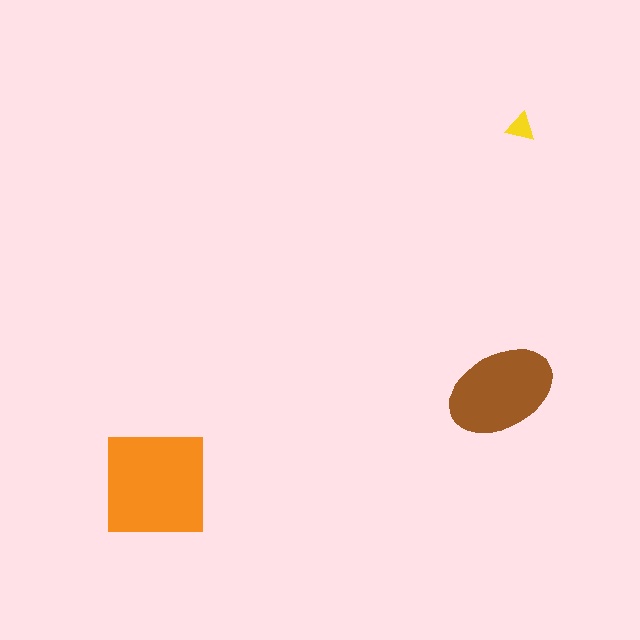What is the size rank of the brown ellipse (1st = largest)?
2nd.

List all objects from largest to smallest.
The orange square, the brown ellipse, the yellow triangle.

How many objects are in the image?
There are 3 objects in the image.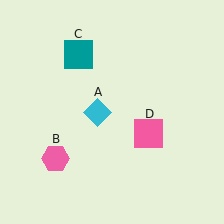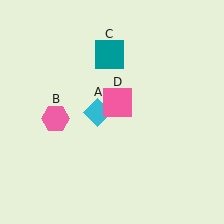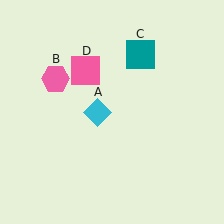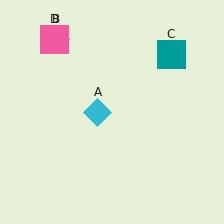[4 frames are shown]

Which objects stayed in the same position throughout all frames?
Cyan diamond (object A) remained stationary.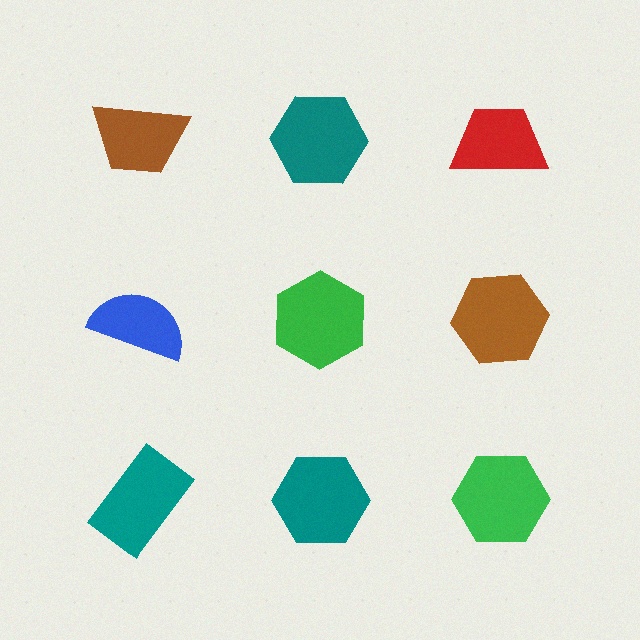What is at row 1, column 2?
A teal hexagon.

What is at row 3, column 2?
A teal hexagon.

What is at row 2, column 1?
A blue semicircle.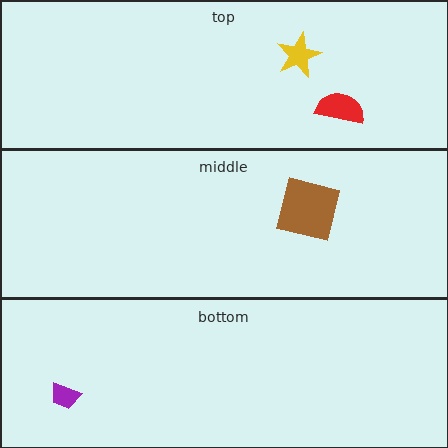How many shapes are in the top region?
2.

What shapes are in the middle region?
The brown square.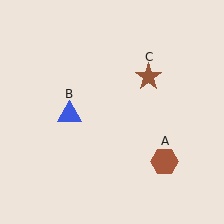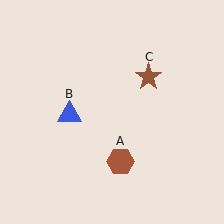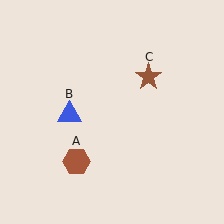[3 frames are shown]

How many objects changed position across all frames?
1 object changed position: brown hexagon (object A).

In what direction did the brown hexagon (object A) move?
The brown hexagon (object A) moved left.